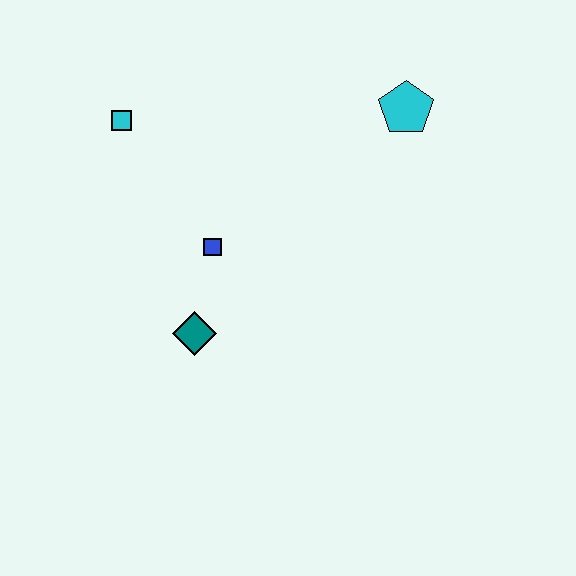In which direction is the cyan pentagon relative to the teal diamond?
The cyan pentagon is above the teal diamond.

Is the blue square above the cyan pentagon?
No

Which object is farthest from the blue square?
The cyan pentagon is farthest from the blue square.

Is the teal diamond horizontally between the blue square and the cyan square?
Yes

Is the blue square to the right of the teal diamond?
Yes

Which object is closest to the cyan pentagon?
The blue square is closest to the cyan pentagon.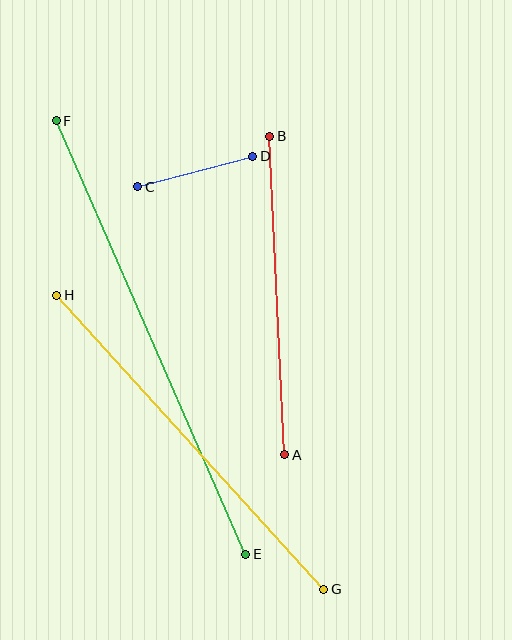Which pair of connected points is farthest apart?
Points E and F are farthest apart.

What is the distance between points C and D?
The distance is approximately 119 pixels.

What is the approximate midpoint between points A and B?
The midpoint is at approximately (277, 296) pixels.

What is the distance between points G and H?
The distance is approximately 398 pixels.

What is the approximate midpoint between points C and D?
The midpoint is at approximately (195, 172) pixels.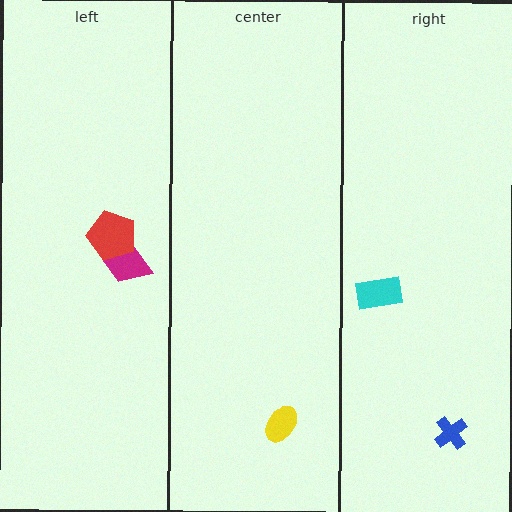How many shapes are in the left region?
2.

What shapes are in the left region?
The magenta trapezoid, the red pentagon.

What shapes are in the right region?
The blue cross, the cyan rectangle.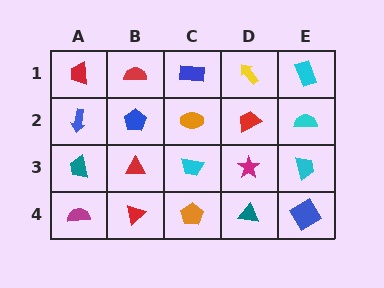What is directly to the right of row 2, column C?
A red trapezoid.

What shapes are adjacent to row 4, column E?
A cyan trapezoid (row 3, column E), a teal triangle (row 4, column D).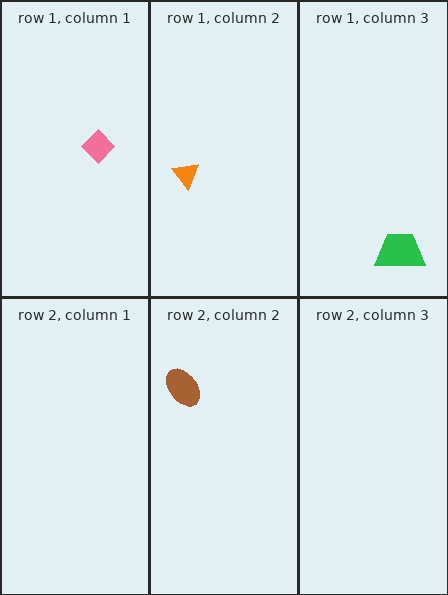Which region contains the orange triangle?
The row 1, column 2 region.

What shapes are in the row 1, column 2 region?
The orange triangle.